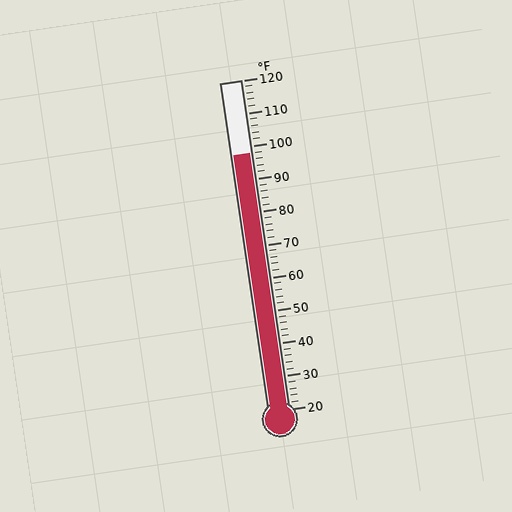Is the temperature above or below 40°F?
The temperature is above 40°F.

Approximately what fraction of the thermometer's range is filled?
The thermometer is filled to approximately 80% of its range.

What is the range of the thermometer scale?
The thermometer scale ranges from 20°F to 120°F.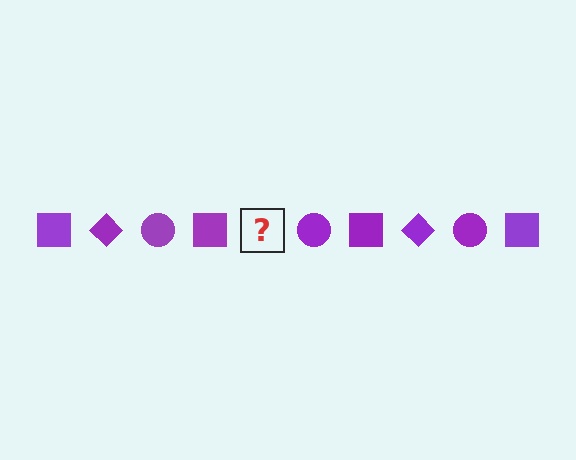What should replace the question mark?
The question mark should be replaced with a purple diamond.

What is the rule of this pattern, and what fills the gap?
The rule is that the pattern cycles through square, diamond, circle shapes in purple. The gap should be filled with a purple diamond.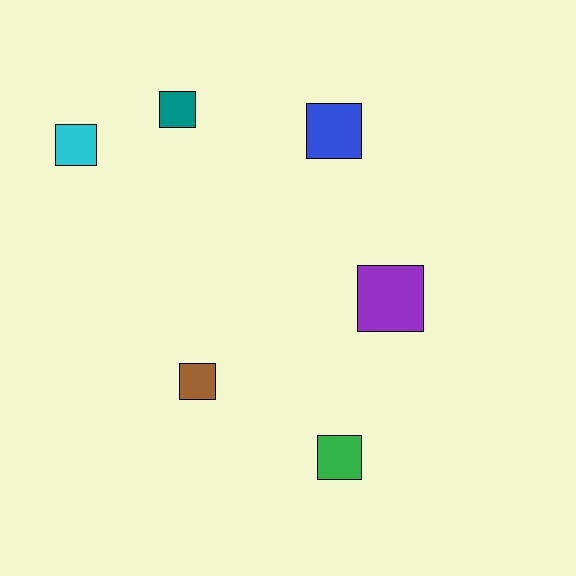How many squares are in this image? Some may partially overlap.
There are 6 squares.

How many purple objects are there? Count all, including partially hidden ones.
There is 1 purple object.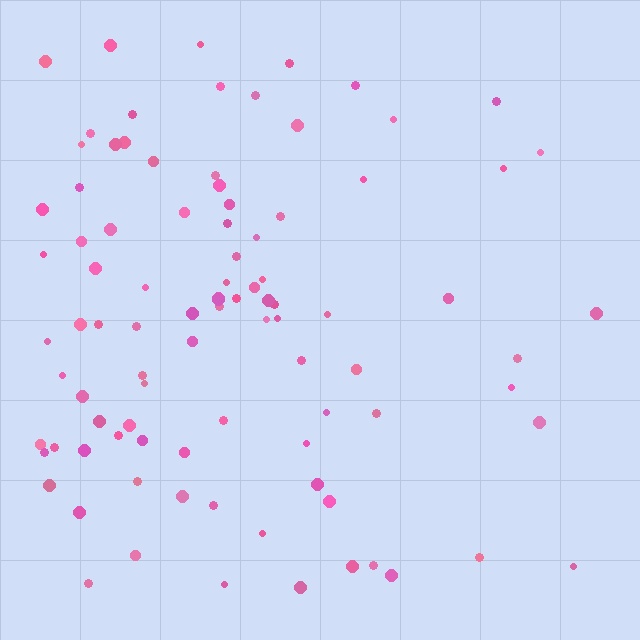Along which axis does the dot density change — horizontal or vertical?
Horizontal.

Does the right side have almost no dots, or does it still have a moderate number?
Still a moderate number, just noticeably fewer than the left.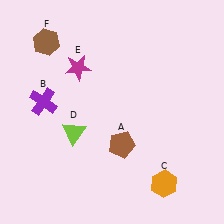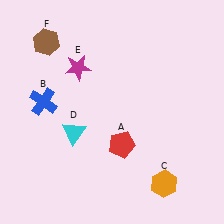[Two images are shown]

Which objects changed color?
A changed from brown to red. B changed from purple to blue. D changed from lime to cyan.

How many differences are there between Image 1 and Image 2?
There are 3 differences between the two images.